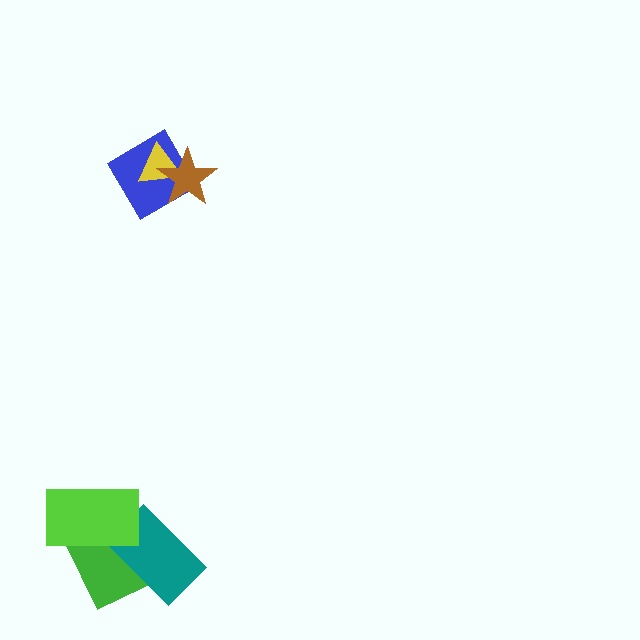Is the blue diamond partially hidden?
Yes, it is partially covered by another shape.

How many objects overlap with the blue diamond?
2 objects overlap with the blue diamond.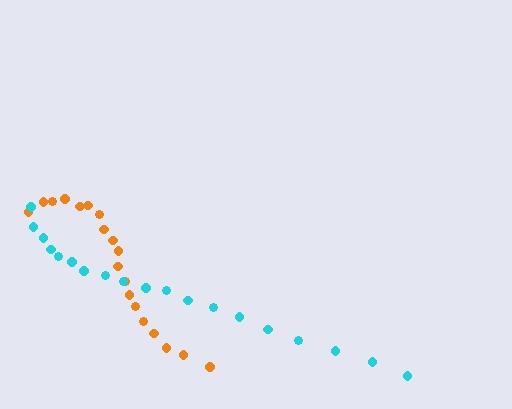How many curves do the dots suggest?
There are 2 distinct paths.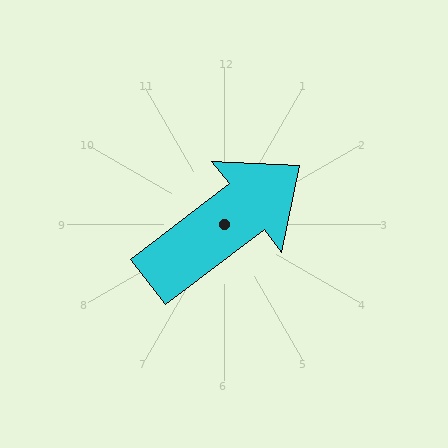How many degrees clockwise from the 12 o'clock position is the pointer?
Approximately 53 degrees.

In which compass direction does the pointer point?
Northeast.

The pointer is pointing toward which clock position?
Roughly 2 o'clock.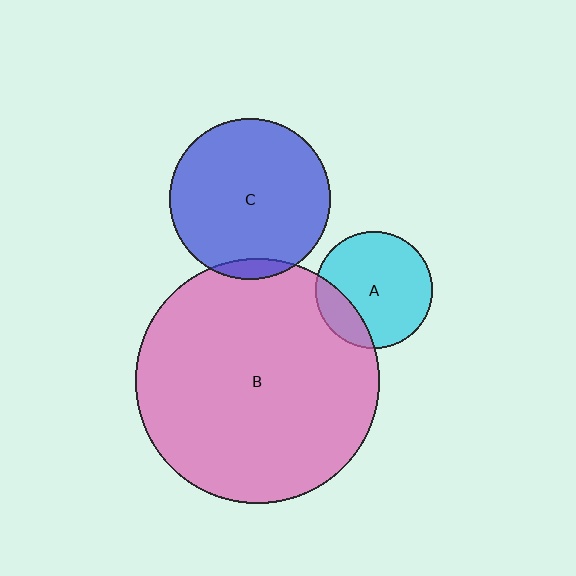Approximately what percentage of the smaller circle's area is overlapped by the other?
Approximately 5%.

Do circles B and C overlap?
Yes.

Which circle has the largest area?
Circle B (pink).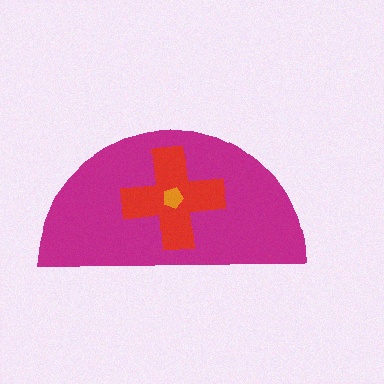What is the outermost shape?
The magenta semicircle.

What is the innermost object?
The orange pentagon.